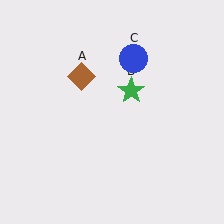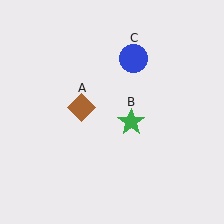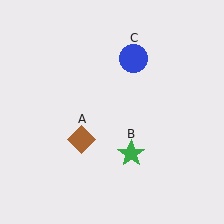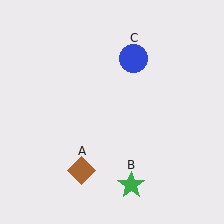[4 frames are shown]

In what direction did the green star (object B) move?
The green star (object B) moved down.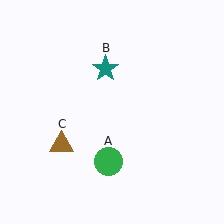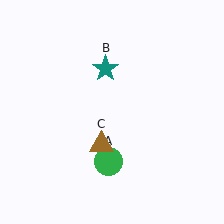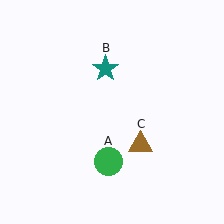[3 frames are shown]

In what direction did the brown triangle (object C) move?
The brown triangle (object C) moved right.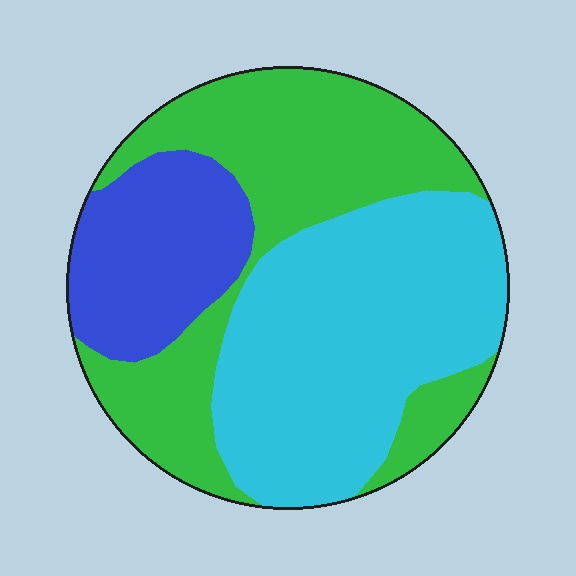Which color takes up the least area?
Blue, at roughly 20%.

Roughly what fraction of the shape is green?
Green takes up between a third and a half of the shape.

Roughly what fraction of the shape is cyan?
Cyan takes up about two fifths (2/5) of the shape.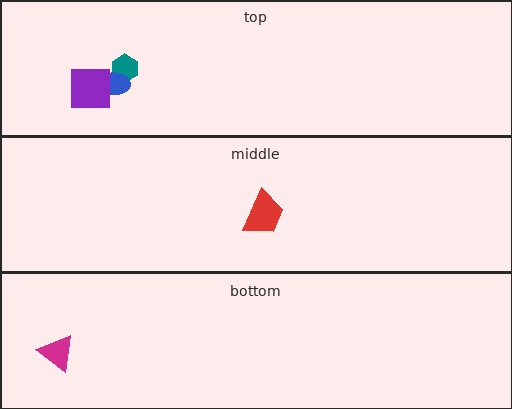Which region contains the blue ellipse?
The top region.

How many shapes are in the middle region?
1.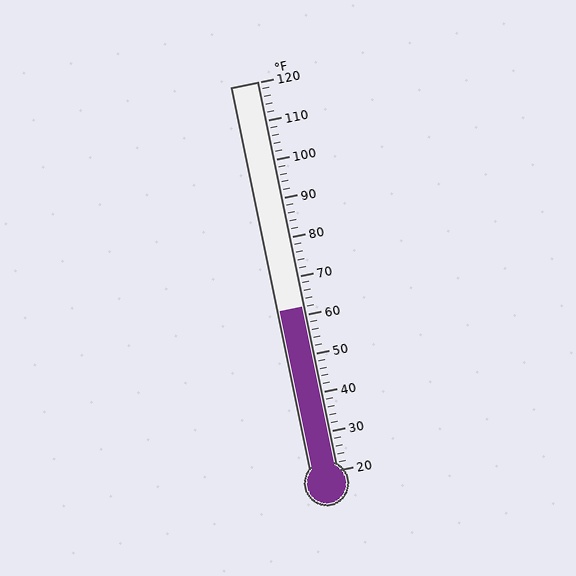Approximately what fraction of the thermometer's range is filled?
The thermometer is filled to approximately 40% of its range.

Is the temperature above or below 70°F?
The temperature is below 70°F.